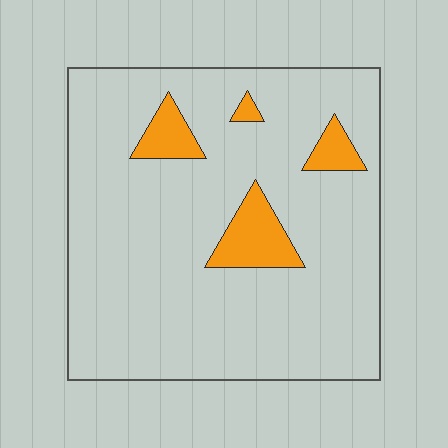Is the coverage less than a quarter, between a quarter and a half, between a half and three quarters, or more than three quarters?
Less than a quarter.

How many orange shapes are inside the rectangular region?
4.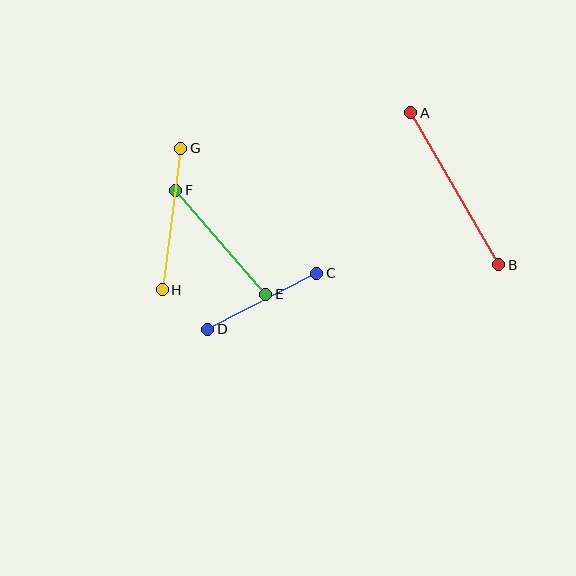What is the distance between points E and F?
The distance is approximately 138 pixels.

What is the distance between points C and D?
The distance is approximately 122 pixels.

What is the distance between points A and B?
The distance is approximately 176 pixels.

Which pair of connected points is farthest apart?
Points A and B are farthest apart.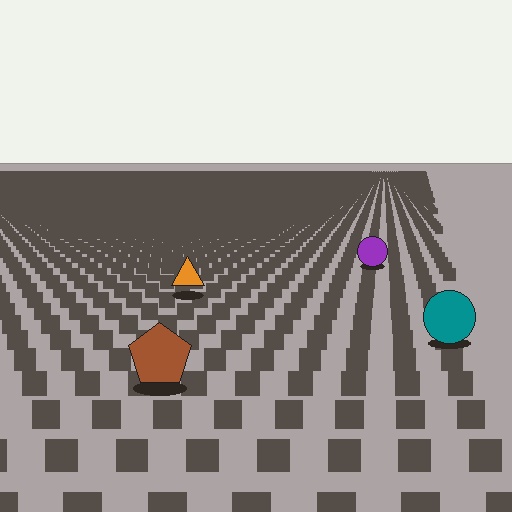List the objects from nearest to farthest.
From nearest to farthest: the brown pentagon, the teal circle, the orange triangle, the purple circle.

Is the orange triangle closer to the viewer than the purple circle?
Yes. The orange triangle is closer — you can tell from the texture gradient: the ground texture is coarser near it.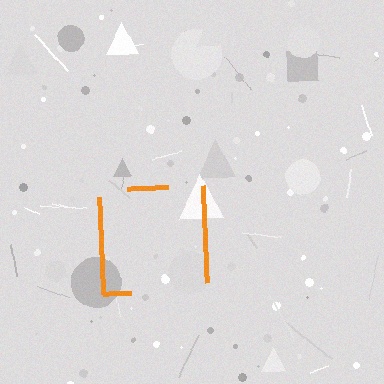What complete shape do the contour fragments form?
The contour fragments form a square.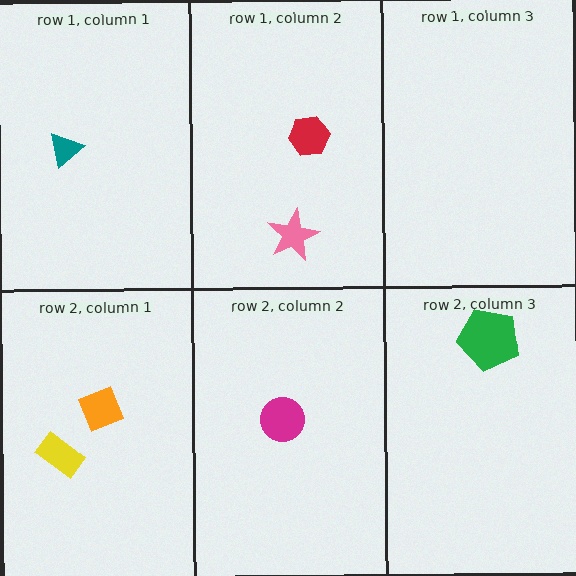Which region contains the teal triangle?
The row 1, column 1 region.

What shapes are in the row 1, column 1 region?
The teal triangle.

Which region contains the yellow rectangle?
The row 2, column 1 region.